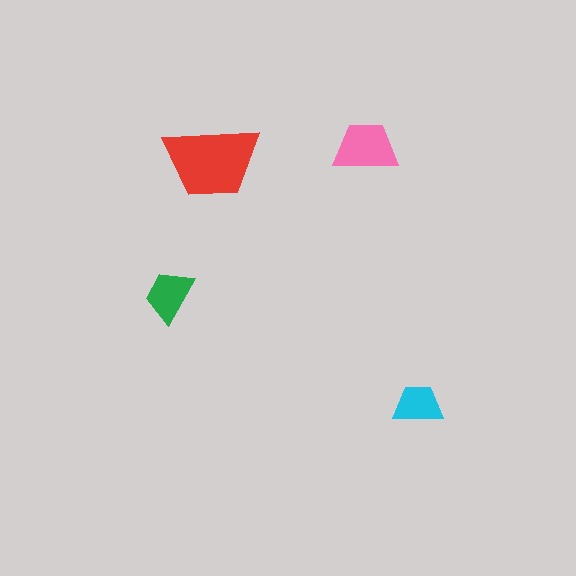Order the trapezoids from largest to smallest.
the red one, the pink one, the green one, the cyan one.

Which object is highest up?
The pink trapezoid is topmost.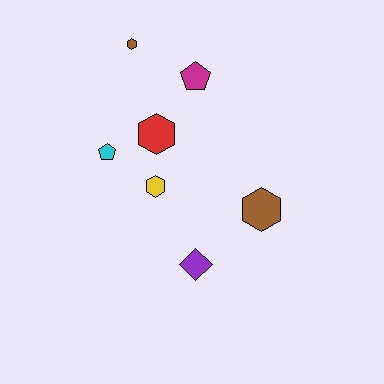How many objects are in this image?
There are 7 objects.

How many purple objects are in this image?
There is 1 purple object.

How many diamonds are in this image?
There is 1 diamond.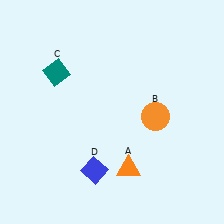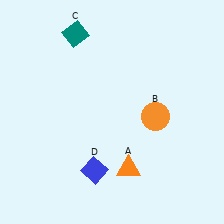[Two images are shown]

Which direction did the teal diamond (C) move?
The teal diamond (C) moved up.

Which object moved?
The teal diamond (C) moved up.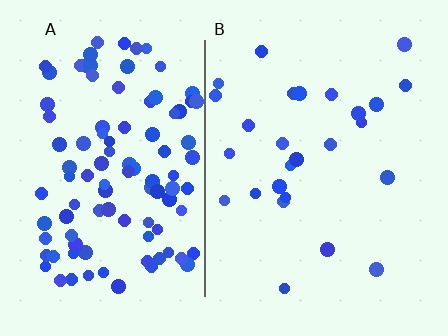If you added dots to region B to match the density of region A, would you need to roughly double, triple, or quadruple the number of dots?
Approximately quadruple.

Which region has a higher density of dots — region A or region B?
A (the left).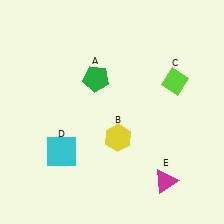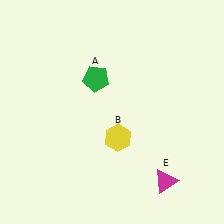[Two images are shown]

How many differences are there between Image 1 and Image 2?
There are 2 differences between the two images.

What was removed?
The lime diamond (C), the cyan square (D) were removed in Image 2.